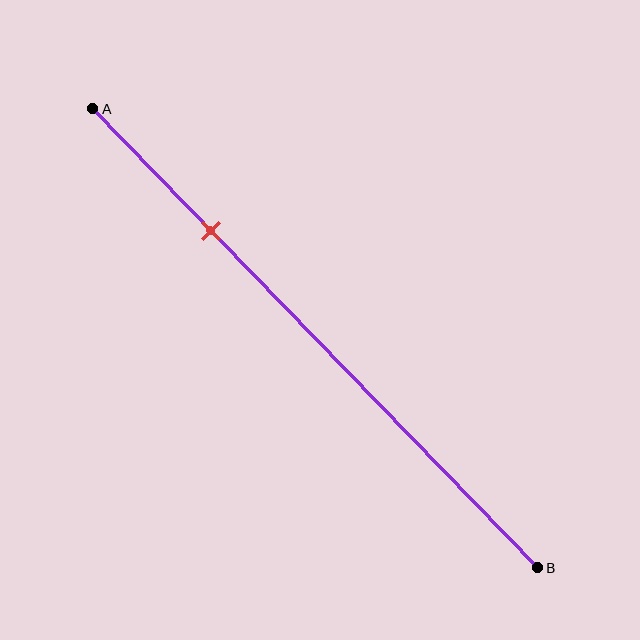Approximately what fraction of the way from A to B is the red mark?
The red mark is approximately 25% of the way from A to B.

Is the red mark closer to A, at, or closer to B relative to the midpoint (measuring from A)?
The red mark is closer to point A than the midpoint of segment AB.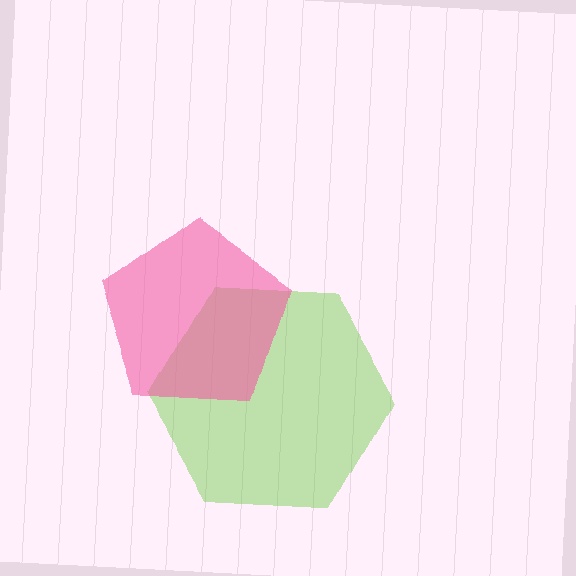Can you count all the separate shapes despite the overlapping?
Yes, there are 2 separate shapes.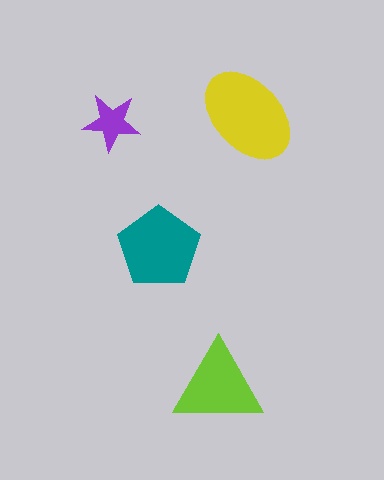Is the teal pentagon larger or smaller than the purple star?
Larger.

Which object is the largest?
The yellow ellipse.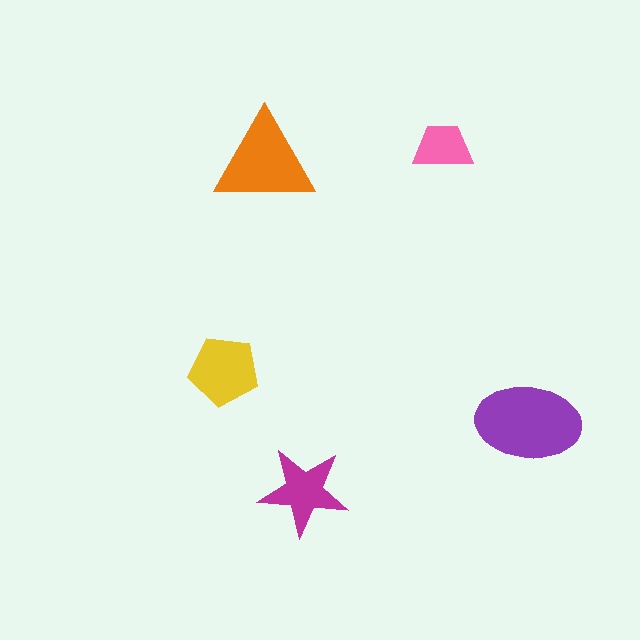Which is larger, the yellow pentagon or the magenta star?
The yellow pentagon.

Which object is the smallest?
The pink trapezoid.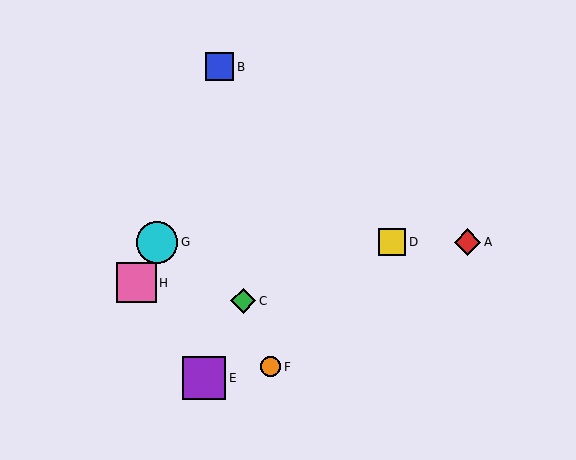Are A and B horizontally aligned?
No, A is at y≈242 and B is at y≈67.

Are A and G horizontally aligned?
Yes, both are at y≈242.